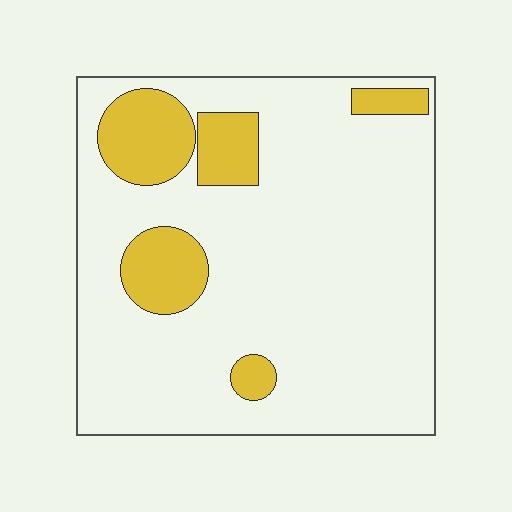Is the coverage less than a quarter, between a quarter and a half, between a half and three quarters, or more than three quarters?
Less than a quarter.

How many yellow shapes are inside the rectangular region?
5.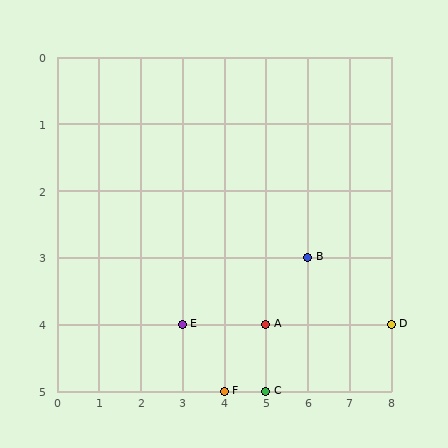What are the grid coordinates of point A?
Point A is at grid coordinates (5, 4).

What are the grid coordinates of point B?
Point B is at grid coordinates (6, 3).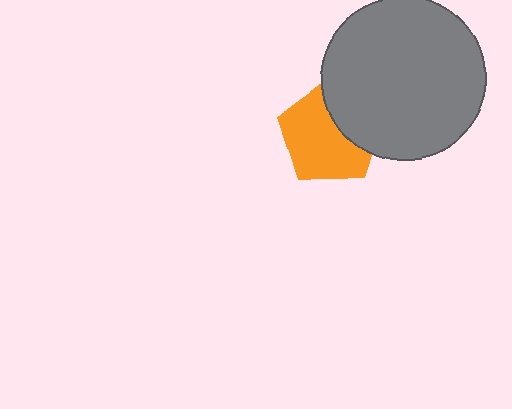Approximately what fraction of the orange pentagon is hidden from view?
Roughly 33% of the orange pentagon is hidden behind the gray circle.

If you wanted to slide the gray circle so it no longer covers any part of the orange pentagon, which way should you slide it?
Slide it right — that is the most direct way to separate the two shapes.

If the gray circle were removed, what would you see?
You would see the complete orange pentagon.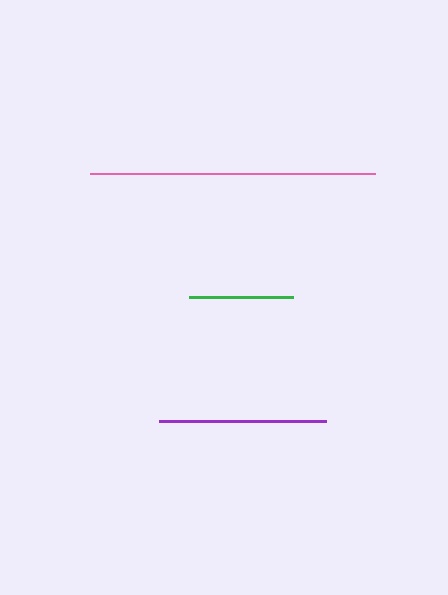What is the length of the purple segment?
The purple segment is approximately 167 pixels long.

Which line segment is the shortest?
The green line is the shortest at approximately 104 pixels.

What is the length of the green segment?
The green segment is approximately 104 pixels long.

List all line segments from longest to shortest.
From longest to shortest: pink, purple, green.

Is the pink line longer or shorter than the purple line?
The pink line is longer than the purple line.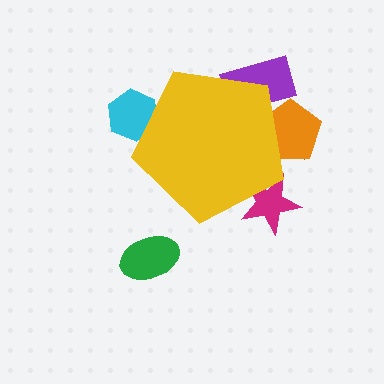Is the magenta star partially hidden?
Yes, the magenta star is partially hidden behind the yellow pentagon.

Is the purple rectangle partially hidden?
Yes, the purple rectangle is partially hidden behind the yellow pentagon.